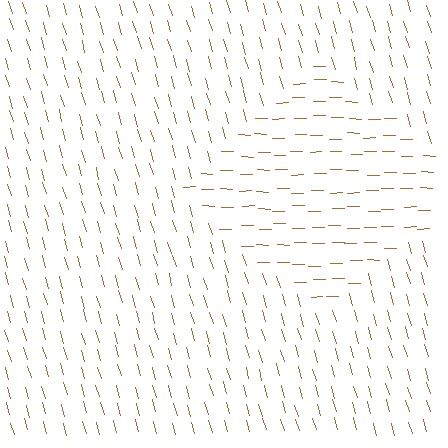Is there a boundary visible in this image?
Yes, there is a texture boundary formed by a change in line orientation.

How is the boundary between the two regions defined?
The boundary is defined purely by a change in line orientation (approximately 74 degrees difference). All lines are the same color and thickness.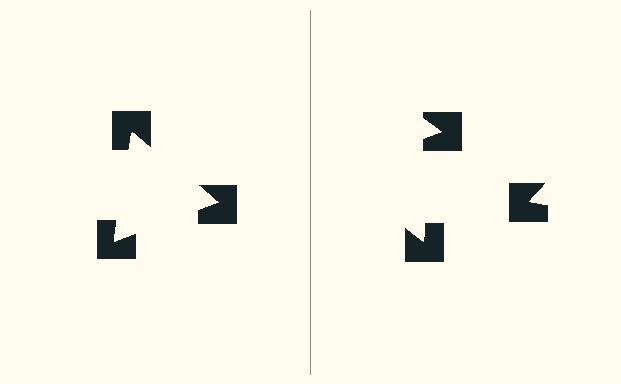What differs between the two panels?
The notched squares are positioned identically on both sides; only the wedge orientations differ. On the left they align to a triangle; on the right they are misaligned.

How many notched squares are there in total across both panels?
6 — 3 on each side.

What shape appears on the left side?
An illusory triangle.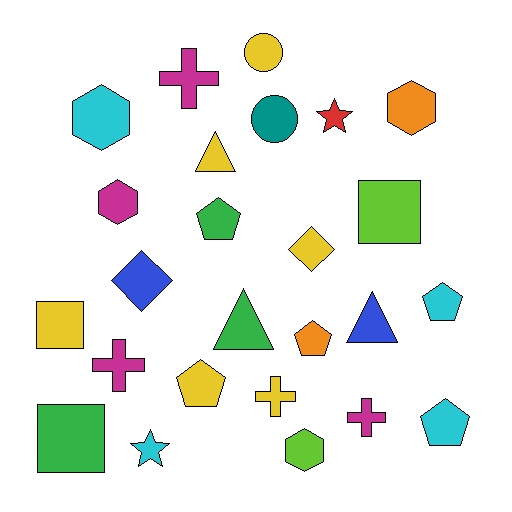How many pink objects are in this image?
There are no pink objects.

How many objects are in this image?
There are 25 objects.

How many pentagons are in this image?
There are 5 pentagons.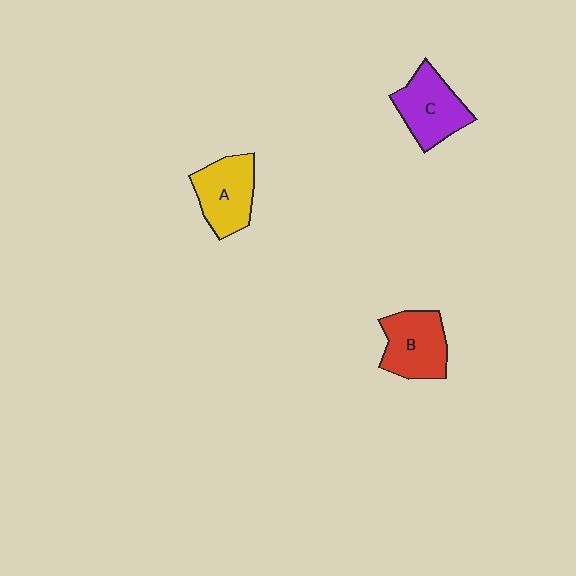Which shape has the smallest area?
Shape A (yellow).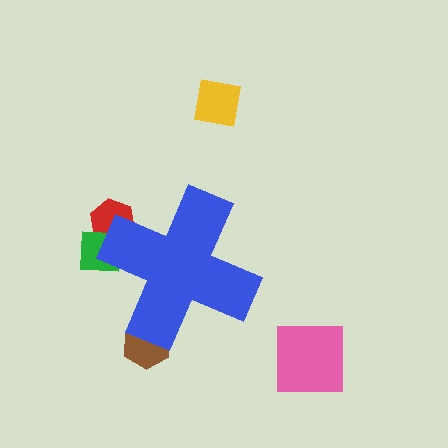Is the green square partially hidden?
Yes, the green square is partially hidden behind the blue cross.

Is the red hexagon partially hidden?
Yes, the red hexagon is partially hidden behind the blue cross.